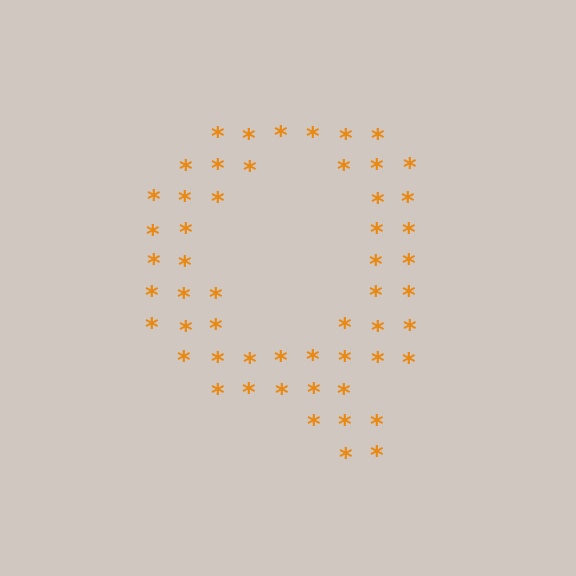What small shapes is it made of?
It is made of small asterisks.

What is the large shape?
The large shape is the letter Q.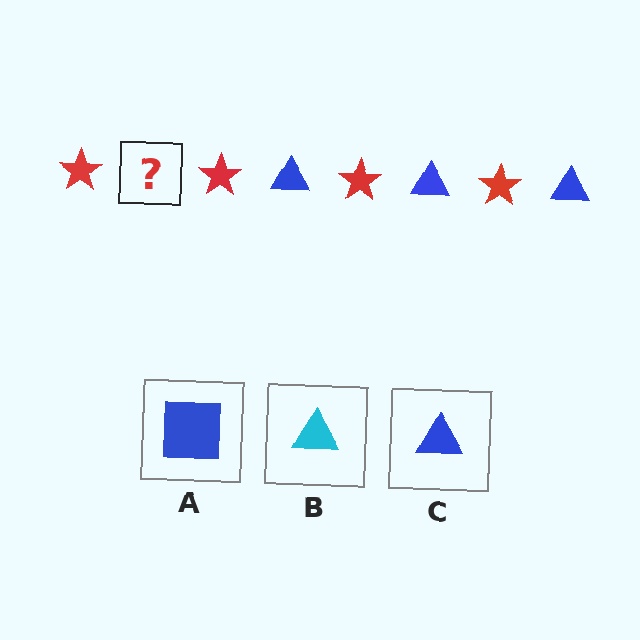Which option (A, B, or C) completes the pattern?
C.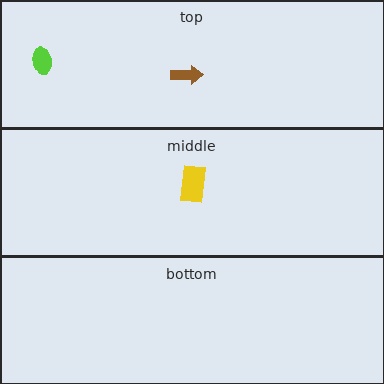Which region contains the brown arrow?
The top region.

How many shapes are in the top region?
2.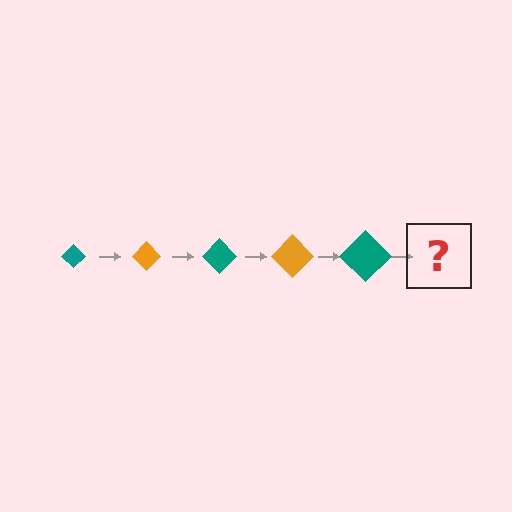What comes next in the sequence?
The next element should be an orange diamond, larger than the previous one.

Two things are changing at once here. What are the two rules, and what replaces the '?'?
The two rules are that the diamond grows larger each step and the color cycles through teal and orange. The '?' should be an orange diamond, larger than the previous one.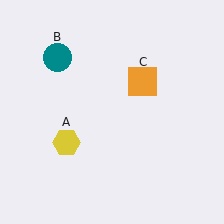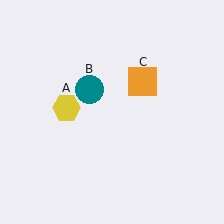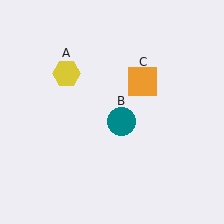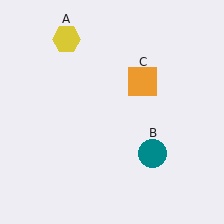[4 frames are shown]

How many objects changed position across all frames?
2 objects changed position: yellow hexagon (object A), teal circle (object B).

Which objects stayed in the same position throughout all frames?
Orange square (object C) remained stationary.